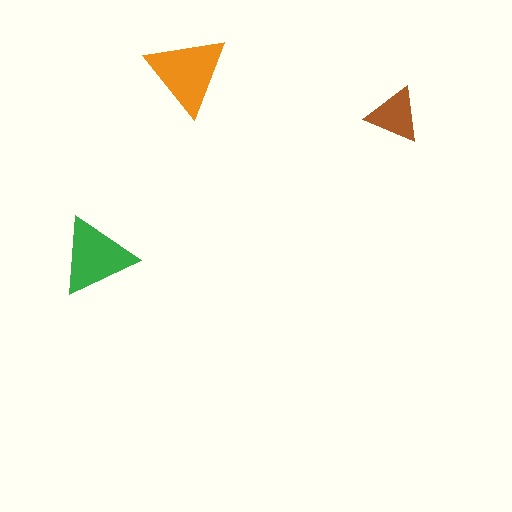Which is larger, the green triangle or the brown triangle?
The green one.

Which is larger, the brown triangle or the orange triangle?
The orange one.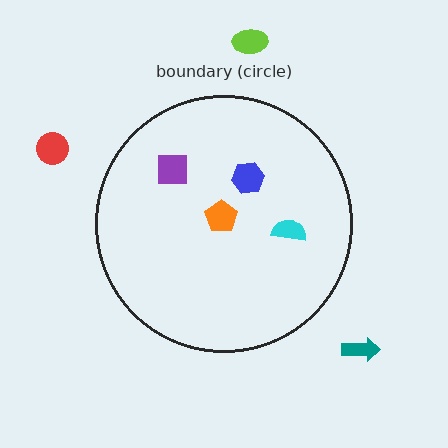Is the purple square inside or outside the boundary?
Inside.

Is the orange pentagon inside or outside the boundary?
Inside.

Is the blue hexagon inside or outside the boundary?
Inside.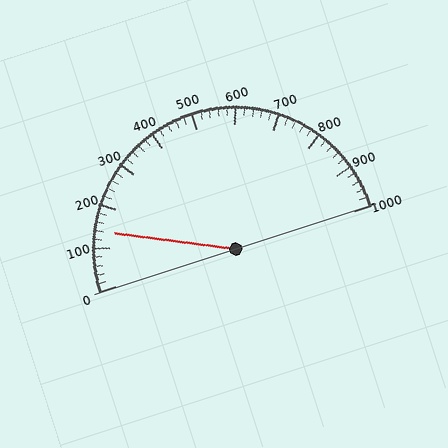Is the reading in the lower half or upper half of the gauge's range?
The reading is in the lower half of the range (0 to 1000).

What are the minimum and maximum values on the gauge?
The gauge ranges from 0 to 1000.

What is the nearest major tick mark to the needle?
The nearest major tick mark is 100.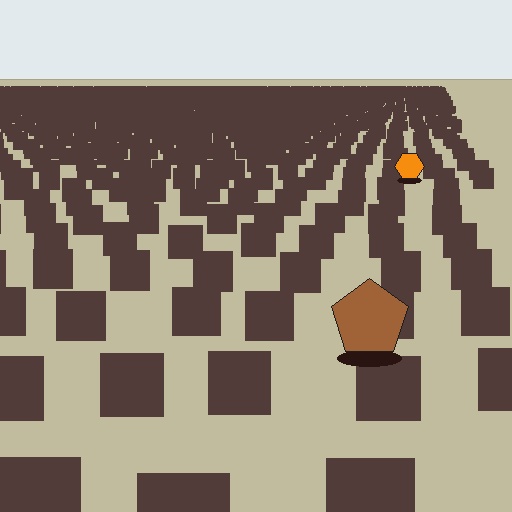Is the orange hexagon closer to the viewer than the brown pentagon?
No. The brown pentagon is closer — you can tell from the texture gradient: the ground texture is coarser near it.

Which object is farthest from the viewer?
The orange hexagon is farthest from the viewer. It appears smaller and the ground texture around it is denser.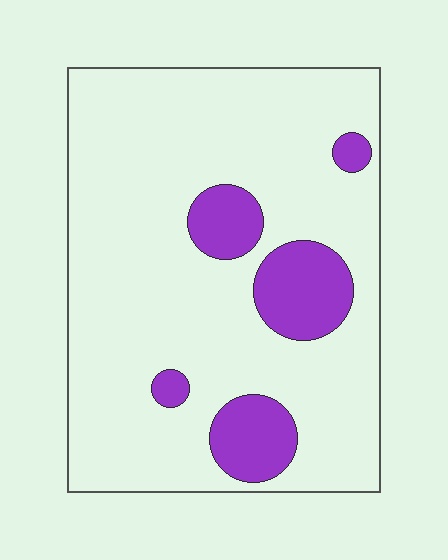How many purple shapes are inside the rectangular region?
5.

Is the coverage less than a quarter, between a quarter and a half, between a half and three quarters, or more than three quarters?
Less than a quarter.